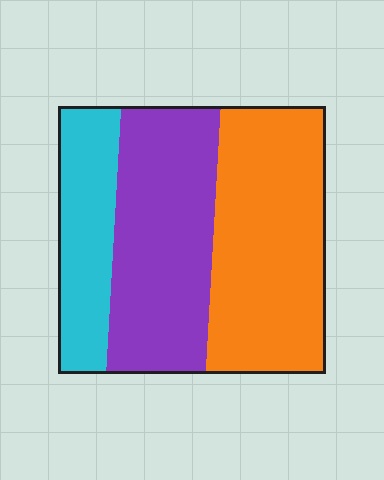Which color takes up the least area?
Cyan, at roughly 20%.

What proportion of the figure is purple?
Purple takes up about three eighths (3/8) of the figure.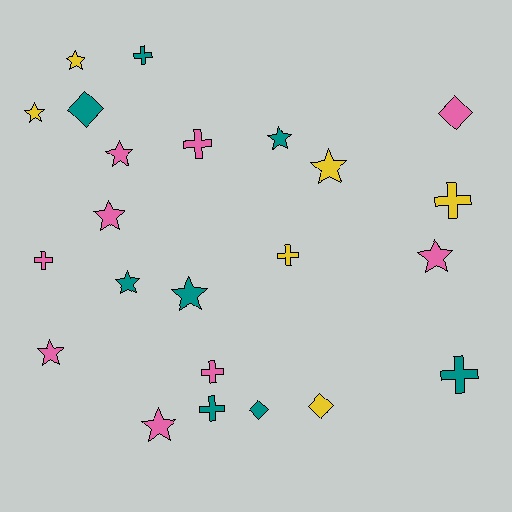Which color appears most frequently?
Pink, with 9 objects.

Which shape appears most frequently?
Star, with 11 objects.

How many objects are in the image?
There are 23 objects.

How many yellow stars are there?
There are 3 yellow stars.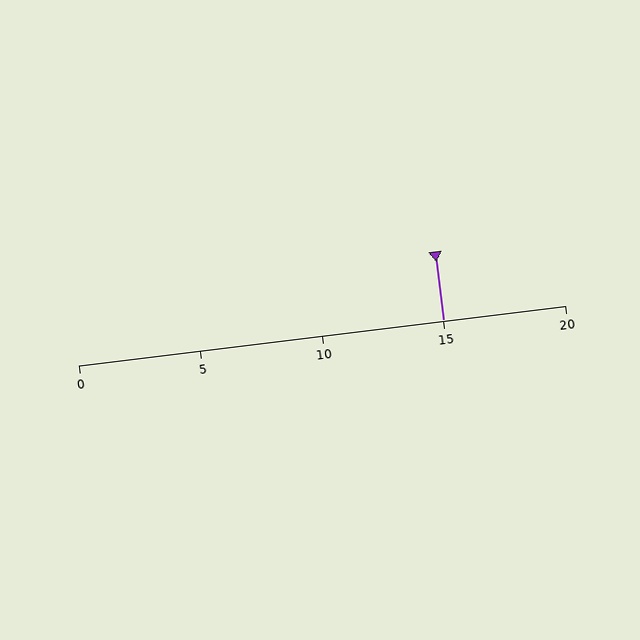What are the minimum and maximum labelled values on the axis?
The axis runs from 0 to 20.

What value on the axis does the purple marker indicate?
The marker indicates approximately 15.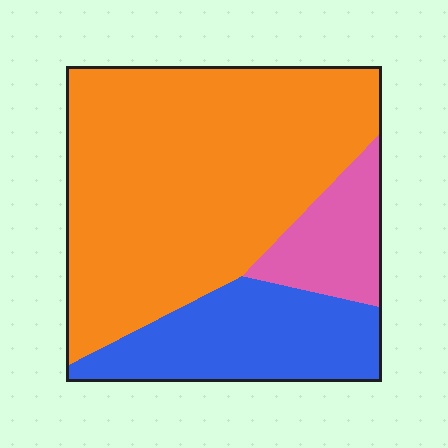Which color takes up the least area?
Pink, at roughly 10%.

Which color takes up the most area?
Orange, at roughly 65%.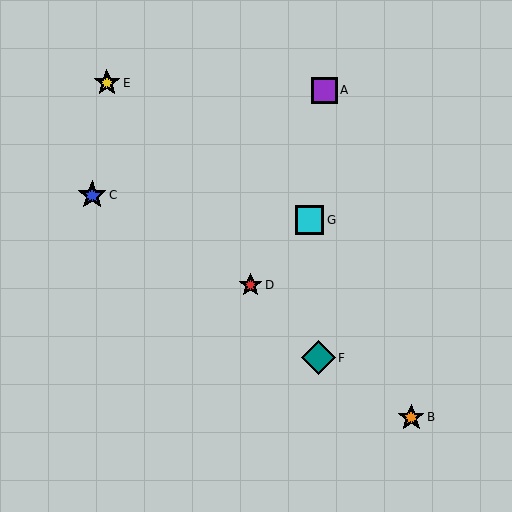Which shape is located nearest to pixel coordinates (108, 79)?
The yellow star (labeled E) at (107, 83) is nearest to that location.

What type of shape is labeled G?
Shape G is a cyan square.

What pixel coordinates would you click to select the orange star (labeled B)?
Click at (411, 417) to select the orange star B.